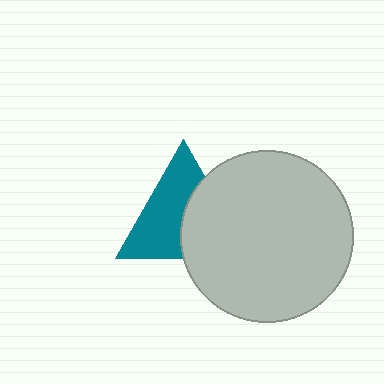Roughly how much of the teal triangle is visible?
About half of it is visible (roughly 57%).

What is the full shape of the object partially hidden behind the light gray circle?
The partially hidden object is a teal triangle.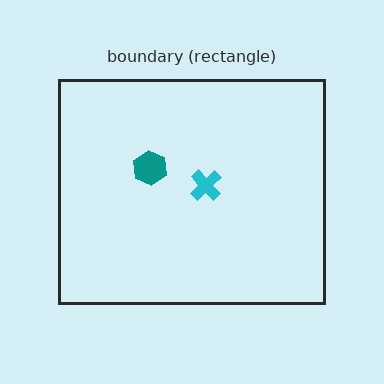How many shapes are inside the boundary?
2 inside, 0 outside.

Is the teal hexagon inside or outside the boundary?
Inside.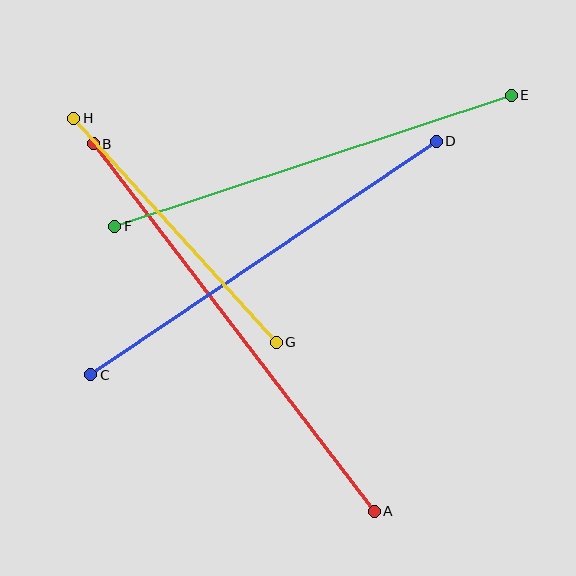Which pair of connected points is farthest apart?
Points A and B are farthest apart.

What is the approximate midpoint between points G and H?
The midpoint is at approximately (175, 230) pixels.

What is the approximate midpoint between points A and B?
The midpoint is at approximately (234, 328) pixels.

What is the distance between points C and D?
The distance is approximately 417 pixels.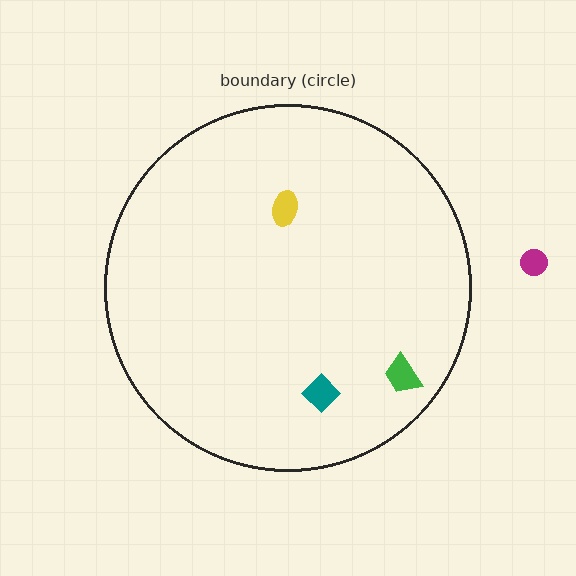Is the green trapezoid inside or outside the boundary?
Inside.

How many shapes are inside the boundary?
3 inside, 1 outside.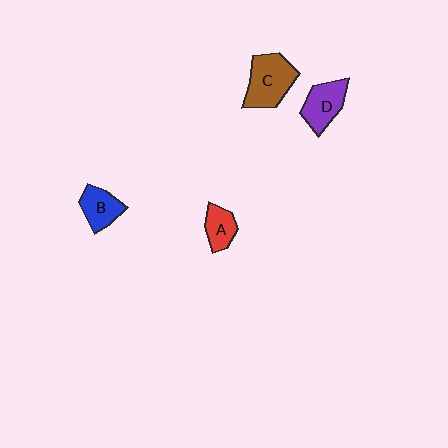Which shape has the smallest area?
Shape A (red).